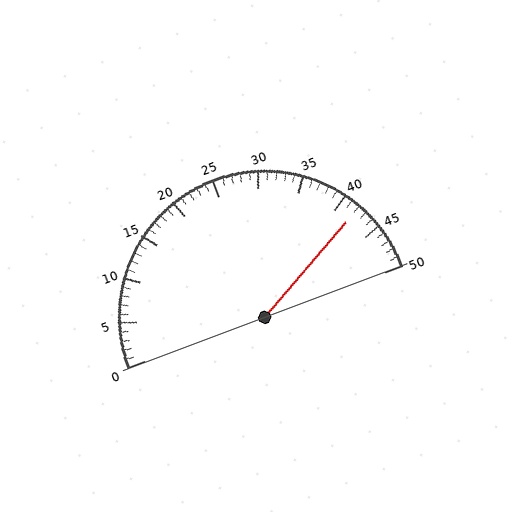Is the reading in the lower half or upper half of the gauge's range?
The reading is in the upper half of the range (0 to 50).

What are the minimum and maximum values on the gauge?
The gauge ranges from 0 to 50.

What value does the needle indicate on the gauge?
The needle indicates approximately 42.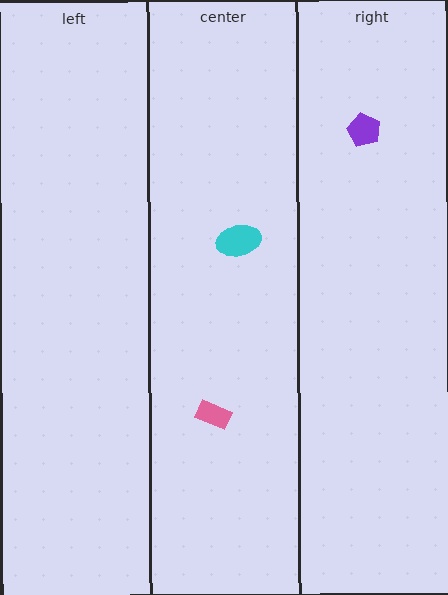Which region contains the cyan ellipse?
The center region.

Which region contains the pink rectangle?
The center region.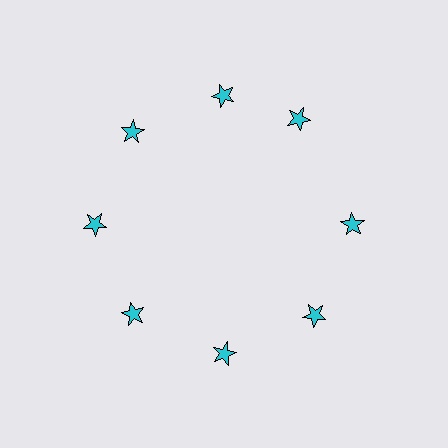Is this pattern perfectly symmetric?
No. The 8 cyan stars are arranged in a ring, but one element near the 2 o'clock position is rotated out of alignment along the ring, breaking the 8-fold rotational symmetry.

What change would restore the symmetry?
The symmetry would be restored by rotating it back into even spacing with its neighbors so that all 8 stars sit at equal angles and equal distance from the center.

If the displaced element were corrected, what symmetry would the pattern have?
It would have 8-fold rotational symmetry — the pattern would map onto itself every 45 degrees.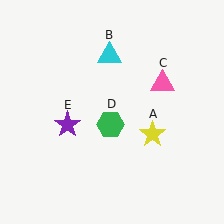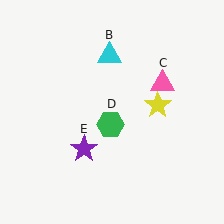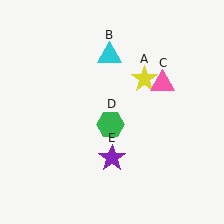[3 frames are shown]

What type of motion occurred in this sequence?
The yellow star (object A), purple star (object E) rotated counterclockwise around the center of the scene.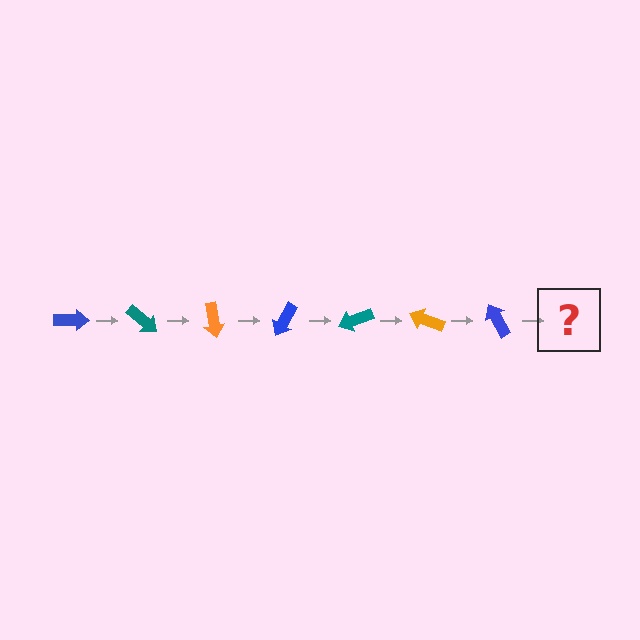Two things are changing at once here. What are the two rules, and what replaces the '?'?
The two rules are that it rotates 40 degrees each step and the color cycles through blue, teal, and orange. The '?' should be a teal arrow, rotated 280 degrees from the start.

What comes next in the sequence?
The next element should be a teal arrow, rotated 280 degrees from the start.